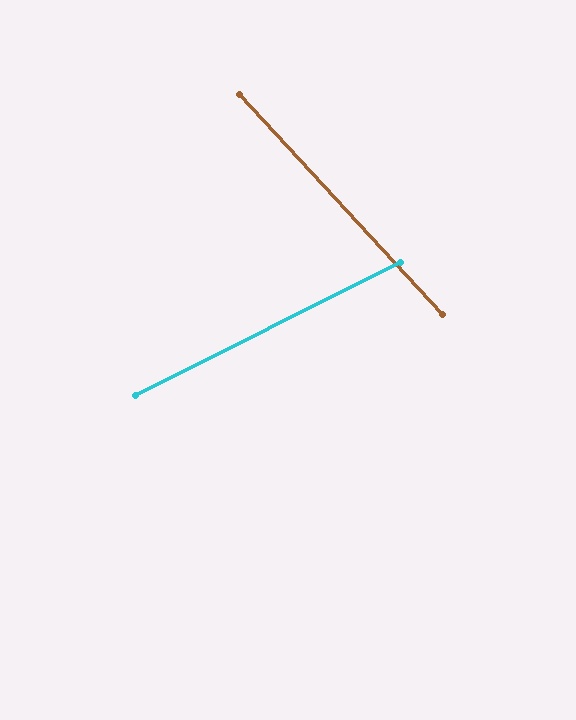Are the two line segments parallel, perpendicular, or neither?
Neither parallel nor perpendicular — they differ by about 74°.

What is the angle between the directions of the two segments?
Approximately 74 degrees.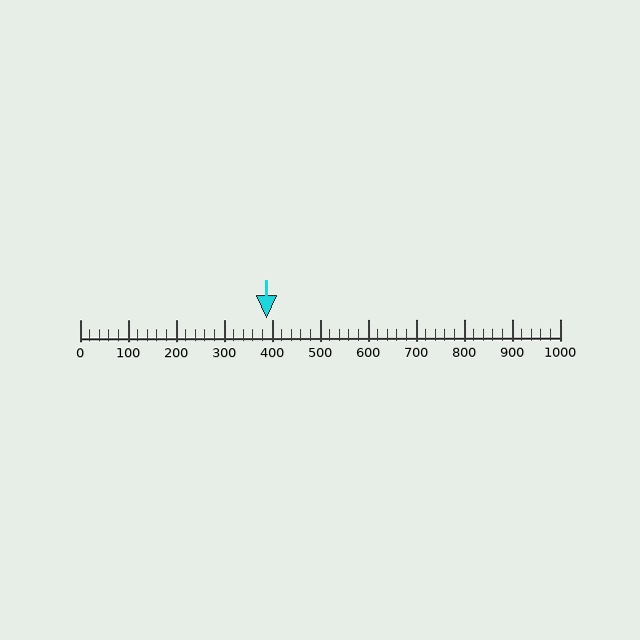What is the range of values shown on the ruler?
The ruler shows values from 0 to 1000.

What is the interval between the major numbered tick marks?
The major tick marks are spaced 100 units apart.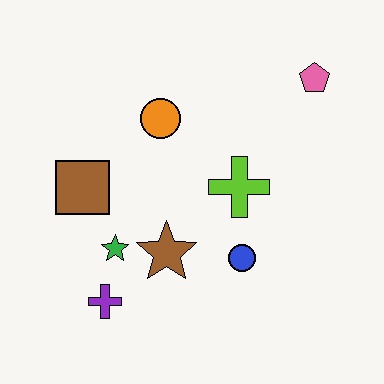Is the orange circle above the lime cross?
Yes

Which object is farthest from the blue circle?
The pink pentagon is farthest from the blue circle.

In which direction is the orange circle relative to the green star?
The orange circle is above the green star.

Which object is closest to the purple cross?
The green star is closest to the purple cross.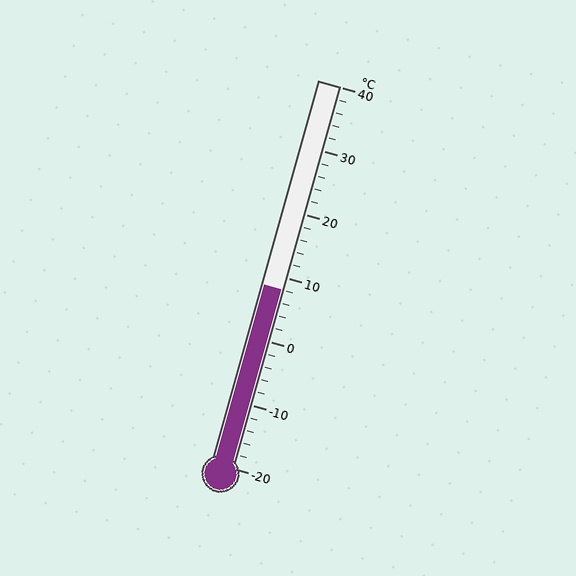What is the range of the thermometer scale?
The thermometer scale ranges from -20°C to 40°C.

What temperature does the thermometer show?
The thermometer shows approximately 8°C.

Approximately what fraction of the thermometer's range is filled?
The thermometer is filled to approximately 45% of its range.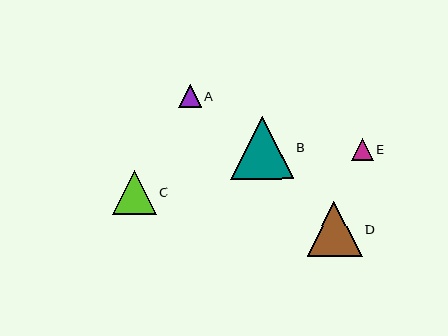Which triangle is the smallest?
Triangle E is the smallest with a size of approximately 22 pixels.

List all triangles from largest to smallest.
From largest to smallest: B, D, C, A, E.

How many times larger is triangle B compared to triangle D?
Triangle B is approximately 1.1 times the size of triangle D.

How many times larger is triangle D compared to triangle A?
Triangle D is approximately 2.4 times the size of triangle A.